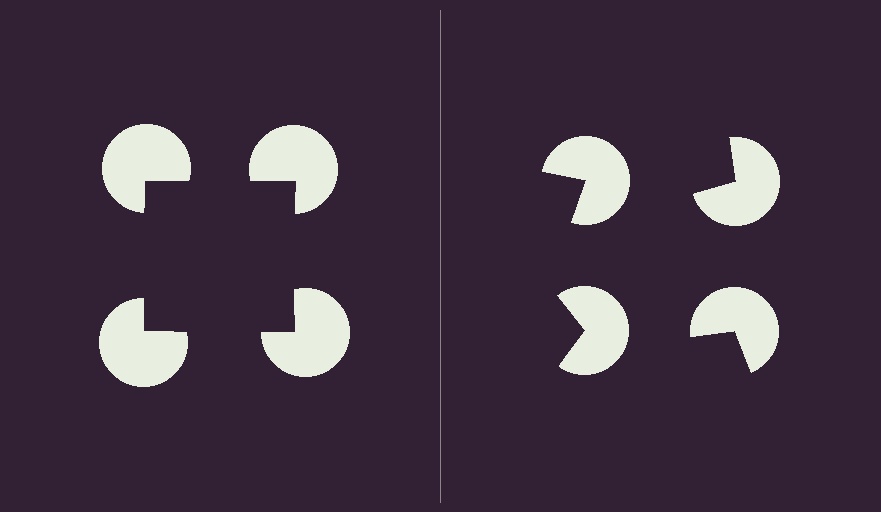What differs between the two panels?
The pac-man discs are positioned identically on both sides; only the wedge orientations differ. On the left they align to a square; on the right they are misaligned.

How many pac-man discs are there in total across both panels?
8 — 4 on each side.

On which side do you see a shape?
An illusory square appears on the left side. On the right side the wedge cuts are rotated, so no coherent shape forms.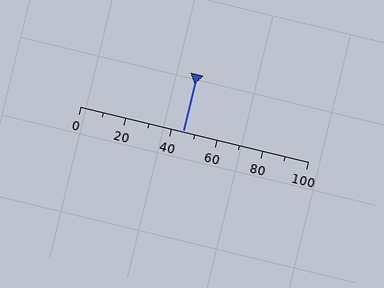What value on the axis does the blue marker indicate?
The marker indicates approximately 45.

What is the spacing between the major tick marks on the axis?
The major ticks are spaced 20 apart.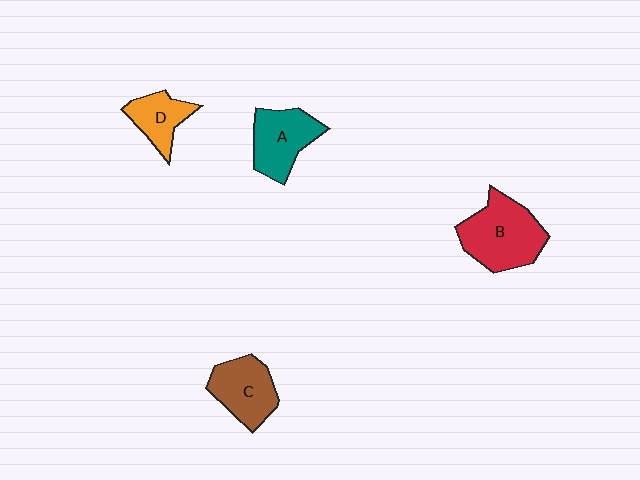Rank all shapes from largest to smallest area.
From largest to smallest: B (red), A (teal), C (brown), D (orange).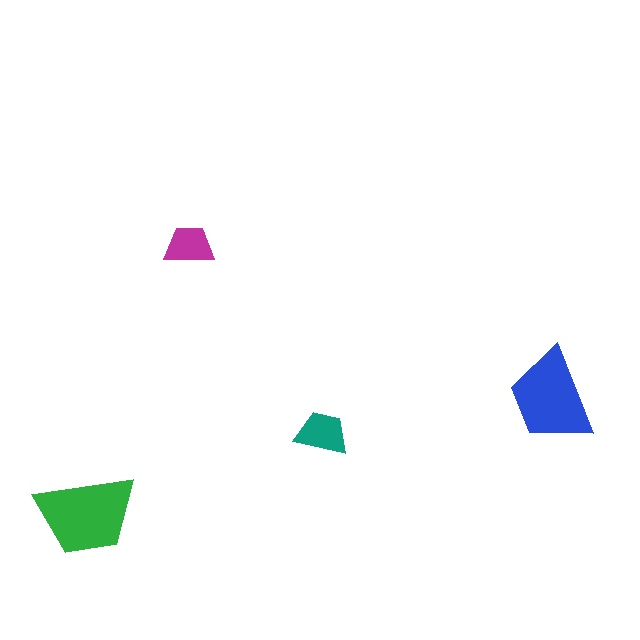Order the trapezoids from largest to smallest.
the green one, the blue one, the teal one, the magenta one.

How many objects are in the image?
There are 4 objects in the image.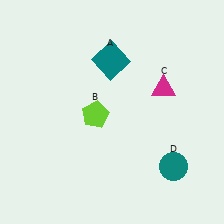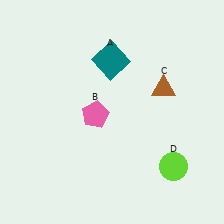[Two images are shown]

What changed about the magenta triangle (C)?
In Image 1, C is magenta. In Image 2, it changed to brown.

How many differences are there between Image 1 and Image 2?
There are 3 differences between the two images.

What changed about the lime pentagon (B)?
In Image 1, B is lime. In Image 2, it changed to pink.